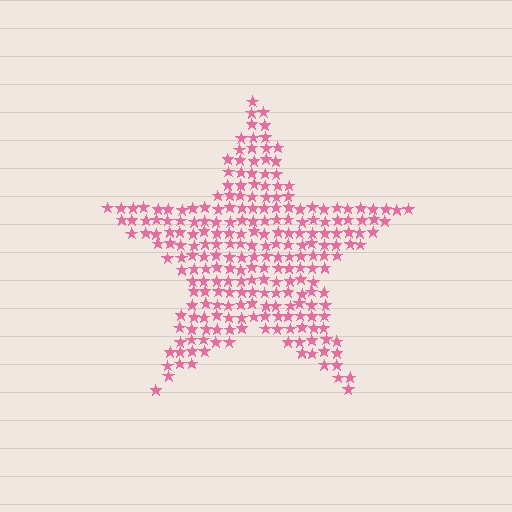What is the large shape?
The large shape is a star.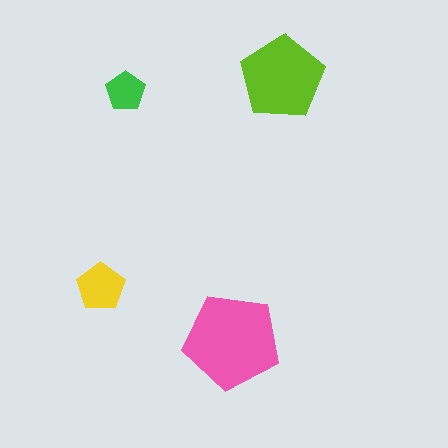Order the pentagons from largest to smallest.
the pink one, the lime one, the yellow one, the green one.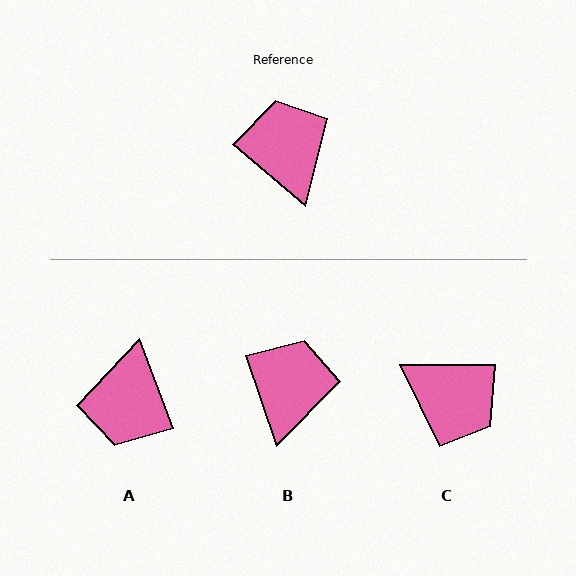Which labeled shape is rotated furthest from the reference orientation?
A, about 151 degrees away.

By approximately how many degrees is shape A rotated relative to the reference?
Approximately 151 degrees counter-clockwise.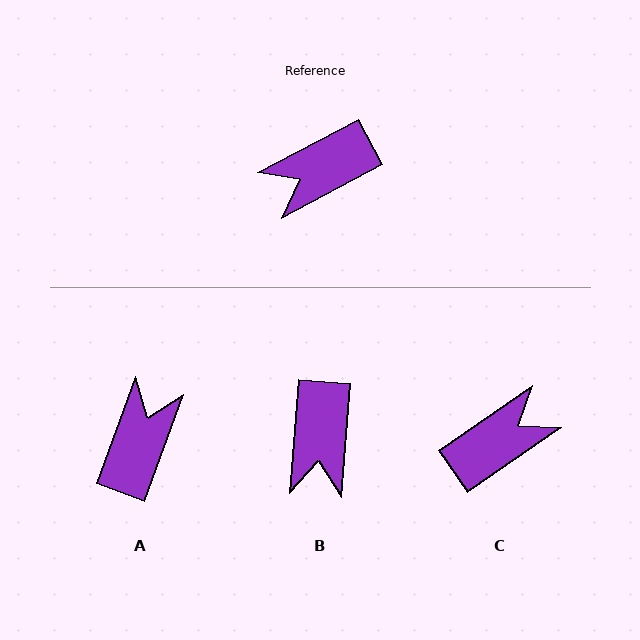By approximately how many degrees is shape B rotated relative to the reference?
Approximately 58 degrees counter-clockwise.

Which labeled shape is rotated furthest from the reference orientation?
C, about 173 degrees away.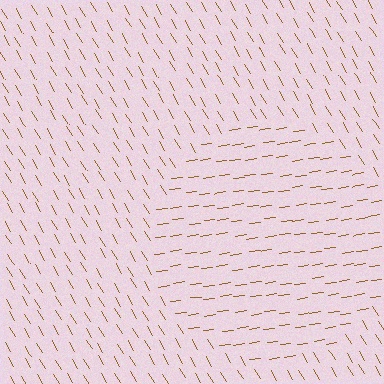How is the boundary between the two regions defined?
The boundary is defined purely by a change in line orientation (approximately 67 degrees difference). All lines are the same color and thickness.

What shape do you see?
I see a circle.